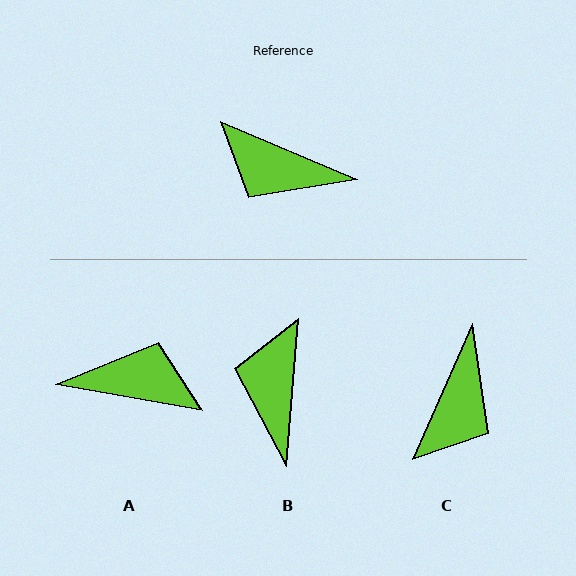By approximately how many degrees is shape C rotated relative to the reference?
Approximately 89 degrees counter-clockwise.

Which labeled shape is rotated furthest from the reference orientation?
A, about 167 degrees away.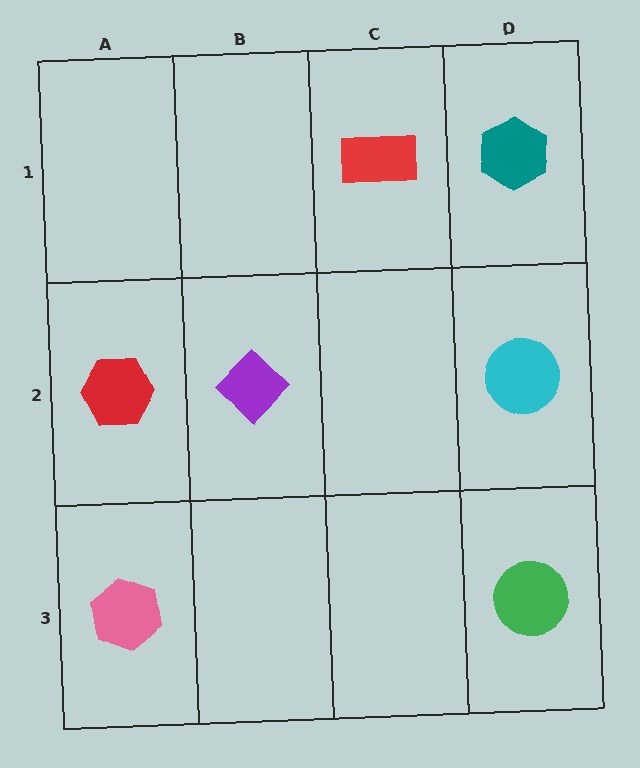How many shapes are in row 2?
3 shapes.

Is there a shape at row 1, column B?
No, that cell is empty.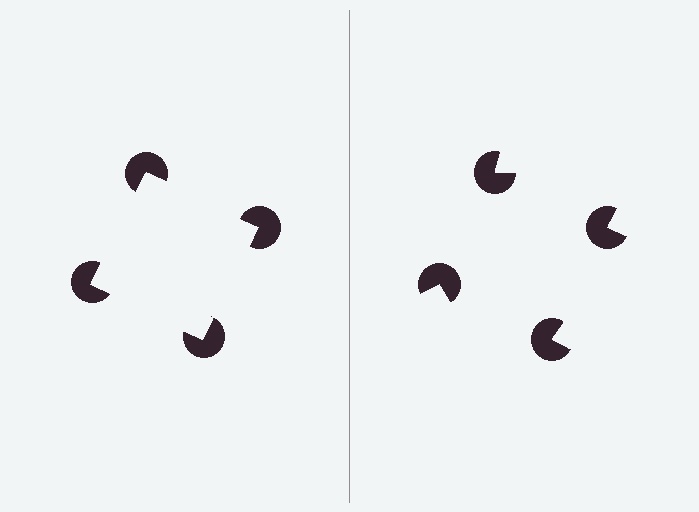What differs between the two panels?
The pac-man discs are positioned identically on both sides; only the wedge orientations differ. On the left they align to a square; on the right they are misaligned.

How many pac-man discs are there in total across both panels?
8 — 4 on each side.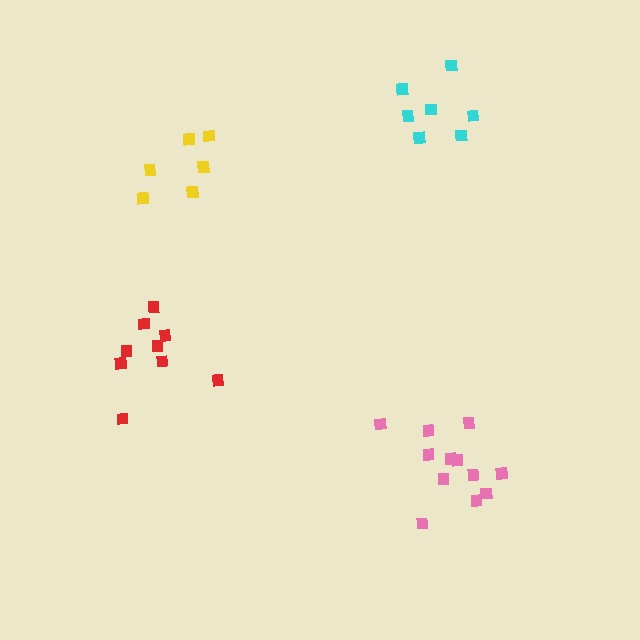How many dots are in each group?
Group 1: 12 dots, Group 2: 6 dots, Group 3: 7 dots, Group 4: 9 dots (34 total).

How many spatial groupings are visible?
There are 4 spatial groupings.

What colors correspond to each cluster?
The clusters are colored: pink, yellow, cyan, red.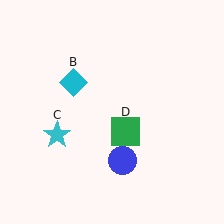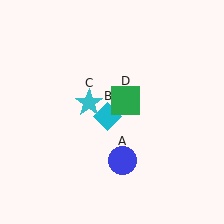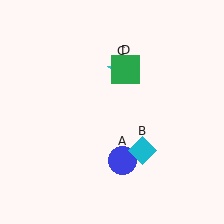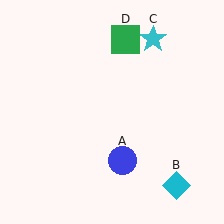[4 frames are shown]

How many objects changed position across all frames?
3 objects changed position: cyan diamond (object B), cyan star (object C), green square (object D).